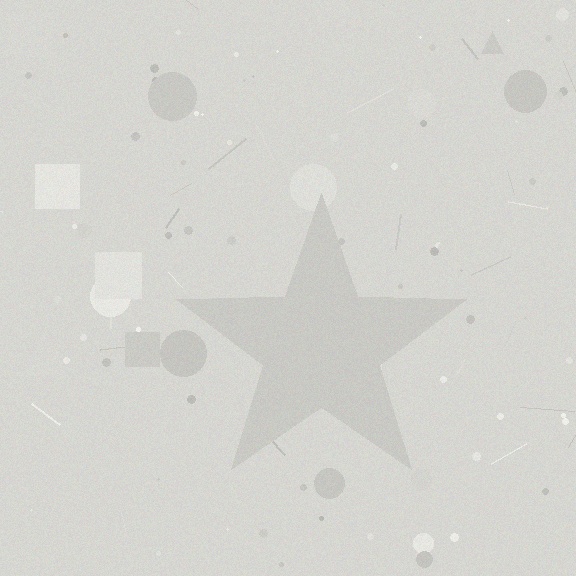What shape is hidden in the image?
A star is hidden in the image.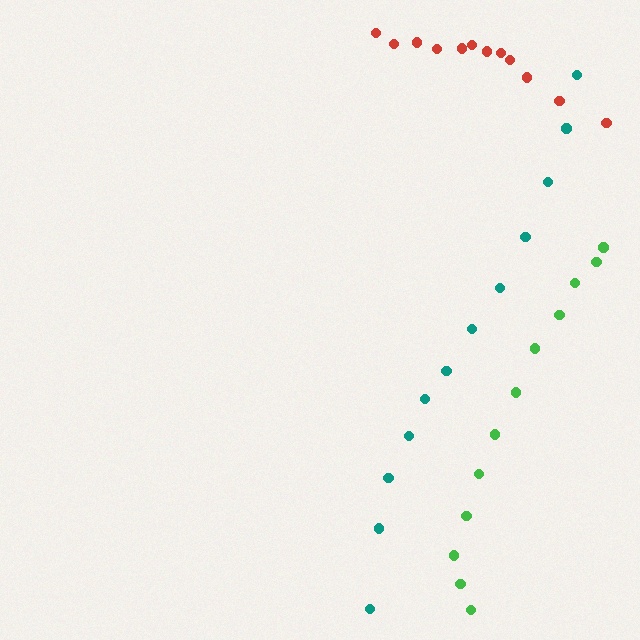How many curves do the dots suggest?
There are 3 distinct paths.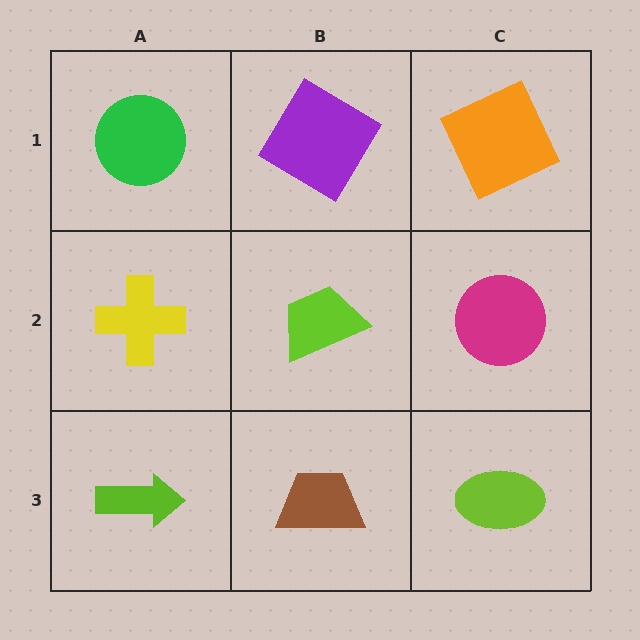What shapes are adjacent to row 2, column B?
A purple diamond (row 1, column B), a brown trapezoid (row 3, column B), a yellow cross (row 2, column A), a magenta circle (row 2, column C).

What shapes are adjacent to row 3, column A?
A yellow cross (row 2, column A), a brown trapezoid (row 3, column B).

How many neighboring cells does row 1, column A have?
2.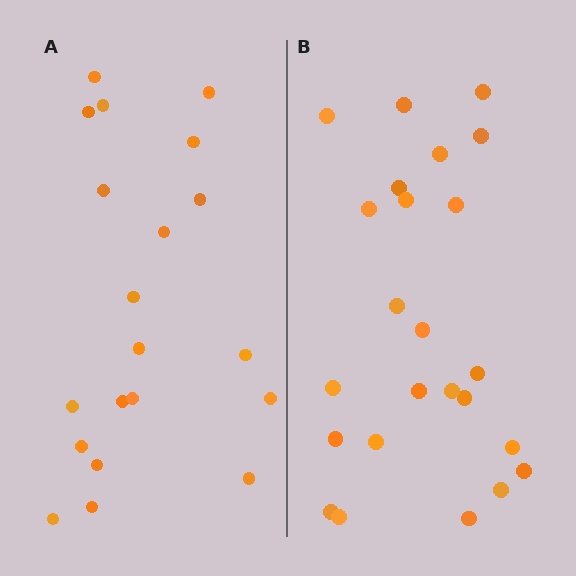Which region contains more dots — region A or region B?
Region B (the right region) has more dots.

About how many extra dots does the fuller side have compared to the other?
Region B has about 4 more dots than region A.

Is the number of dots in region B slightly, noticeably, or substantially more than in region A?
Region B has only slightly more — the two regions are fairly close. The ratio is roughly 1.2 to 1.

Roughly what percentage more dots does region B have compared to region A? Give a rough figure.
About 20% more.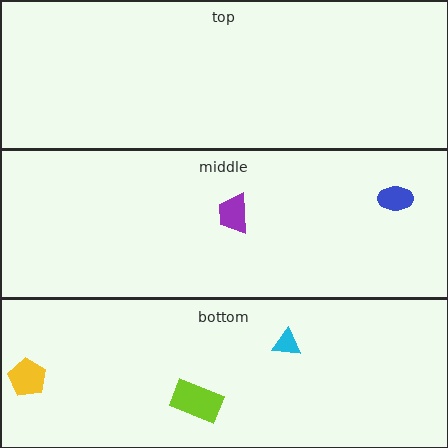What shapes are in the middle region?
The blue ellipse, the purple trapezoid.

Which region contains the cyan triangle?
The bottom region.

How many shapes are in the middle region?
2.